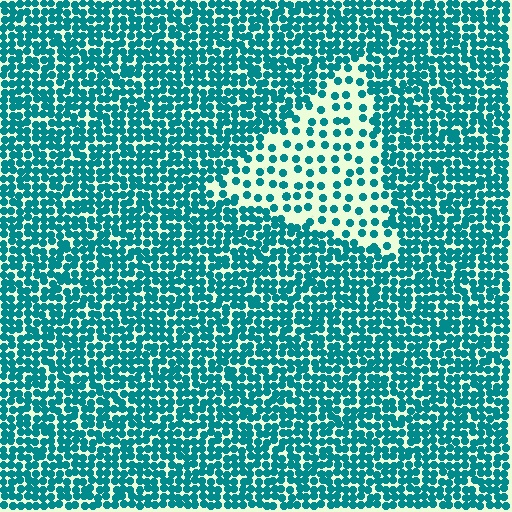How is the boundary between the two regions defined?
The boundary is defined by a change in element density (approximately 2.5x ratio). All elements are the same color, size, and shape.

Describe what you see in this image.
The image contains small teal elements arranged at two different densities. A triangle-shaped region is visible where the elements are less densely packed than the surrounding area.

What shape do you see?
I see a triangle.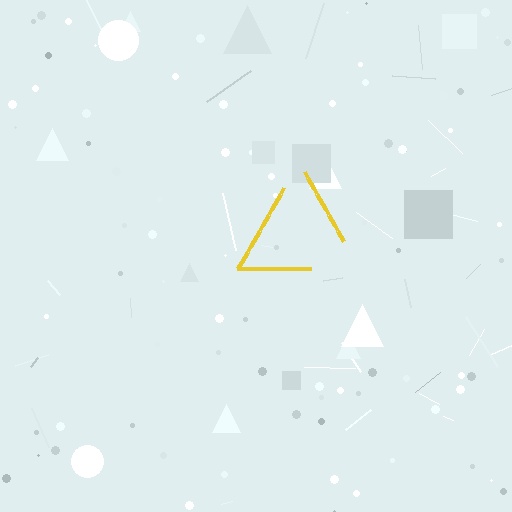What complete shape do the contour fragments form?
The contour fragments form a triangle.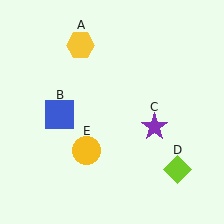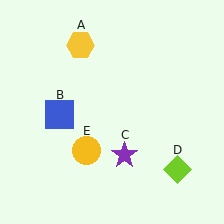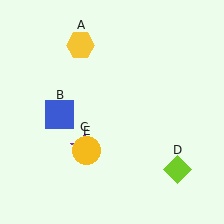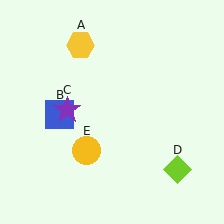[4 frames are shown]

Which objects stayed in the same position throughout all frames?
Yellow hexagon (object A) and blue square (object B) and lime diamond (object D) and yellow circle (object E) remained stationary.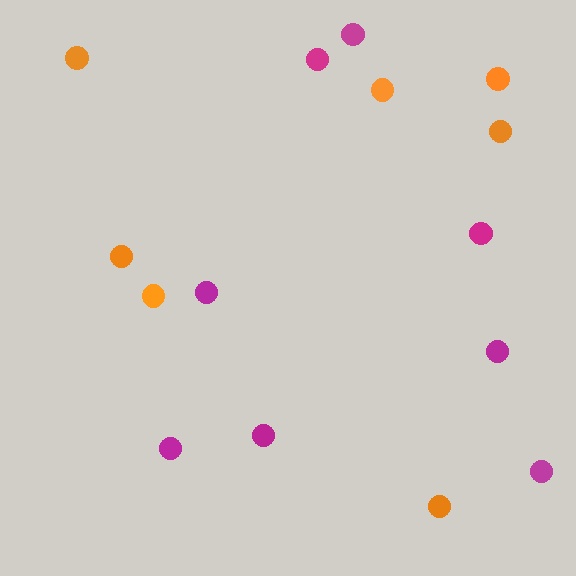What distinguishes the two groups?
There are 2 groups: one group of orange circles (7) and one group of magenta circles (8).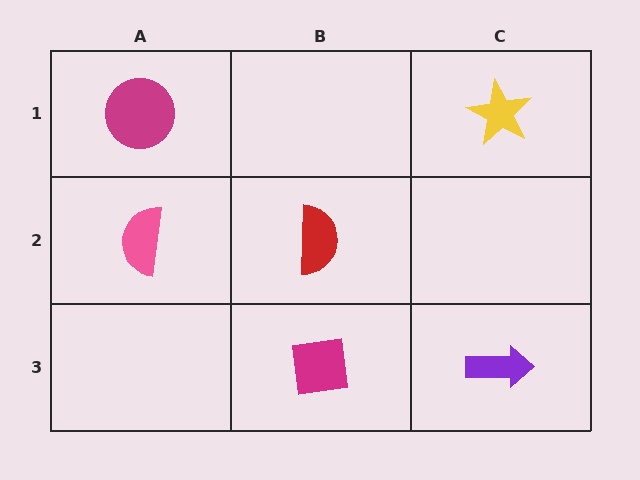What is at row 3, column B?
A magenta square.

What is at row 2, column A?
A pink semicircle.